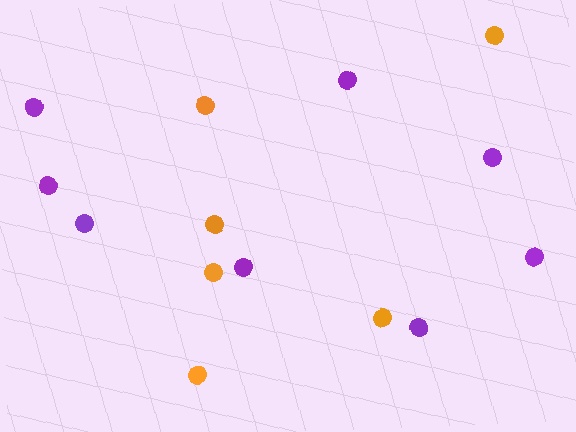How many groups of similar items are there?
There are 2 groups: one group of purple circles (8) and one group of orange circles (6).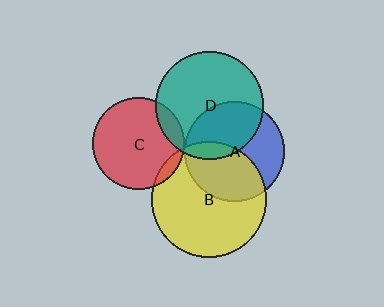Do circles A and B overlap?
Yes.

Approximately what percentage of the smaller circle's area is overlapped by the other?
Approximately 45%.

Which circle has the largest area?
Circle B (yellow).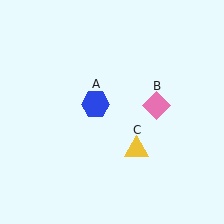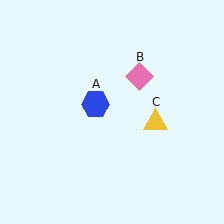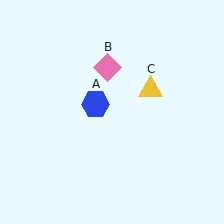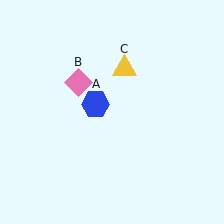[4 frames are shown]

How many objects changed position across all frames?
2 objects changed position: pink diamond (object B), yellow triangle (object C).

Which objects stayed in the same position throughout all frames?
Blue hexagon (object A) remained stationary.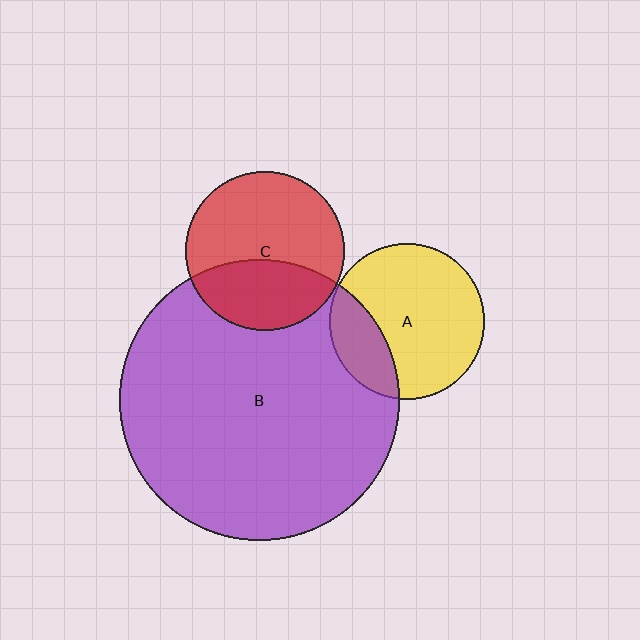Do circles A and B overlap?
Yes.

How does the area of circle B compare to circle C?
Approximately 3.1 times.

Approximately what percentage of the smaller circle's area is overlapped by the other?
Approximately 25%.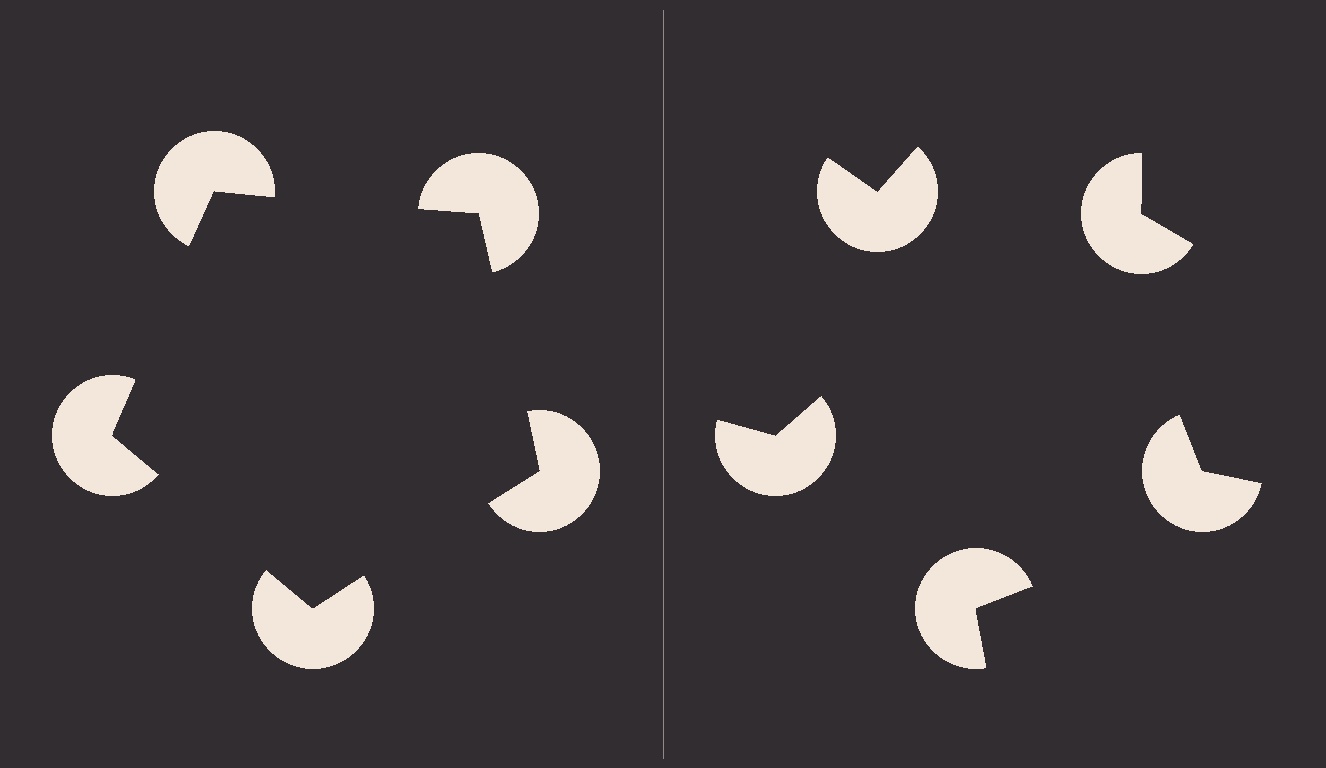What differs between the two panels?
The pac-man discs are positioned identically on both sides; only the wedge orientations differ. On the left they align to a pentagon; on the right they are misaligned.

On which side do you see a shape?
An illusory pentagon appears on the left side. On the right side the wedge cuts are rotated, so no coherent shape forms.